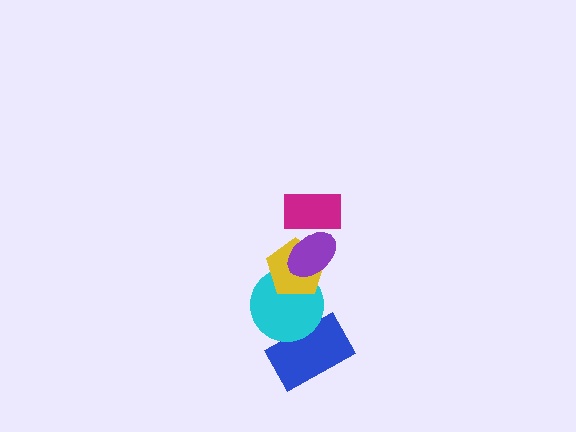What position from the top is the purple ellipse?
The purple ellipse is 2nd from the top.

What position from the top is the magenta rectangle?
The magenta rectangle is 1st from the top.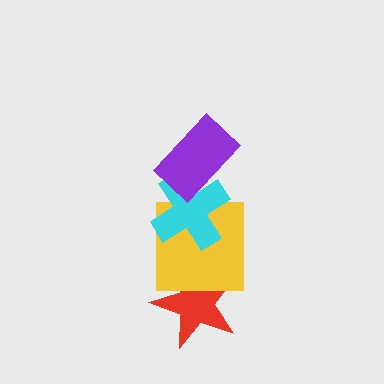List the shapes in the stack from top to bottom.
From top to bottom: the purple rectangle, the cyan cross, the yellow square, the red star.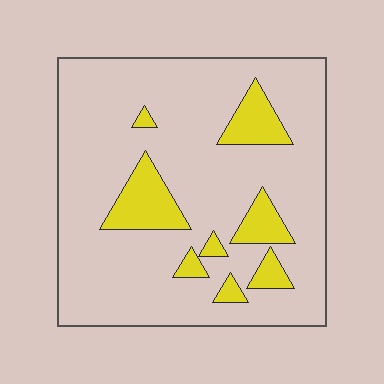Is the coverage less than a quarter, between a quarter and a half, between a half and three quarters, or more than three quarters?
Less than a quarter.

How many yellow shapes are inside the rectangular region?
8.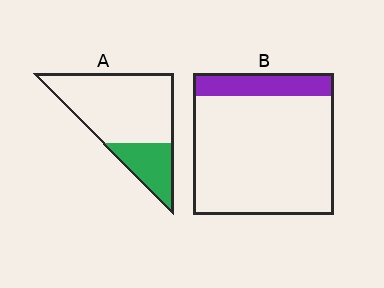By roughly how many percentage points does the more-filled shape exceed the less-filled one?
By roughly 10 percentage points (A over B).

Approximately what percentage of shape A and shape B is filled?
A is approximately 25% and B is approximately 15%.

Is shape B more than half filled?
No.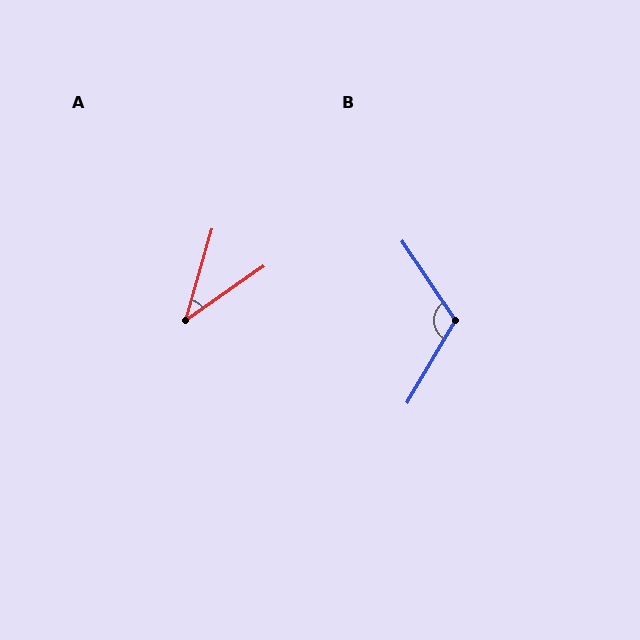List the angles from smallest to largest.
A (39°), B (116°).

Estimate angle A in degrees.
Approximately 39 degrees.